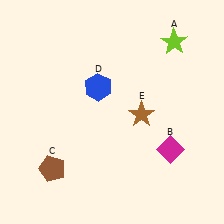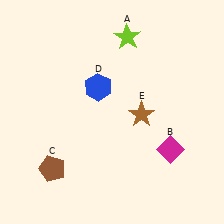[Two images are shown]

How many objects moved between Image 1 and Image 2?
1 object moved between the two images.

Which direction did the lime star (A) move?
The lime star (A) moved left.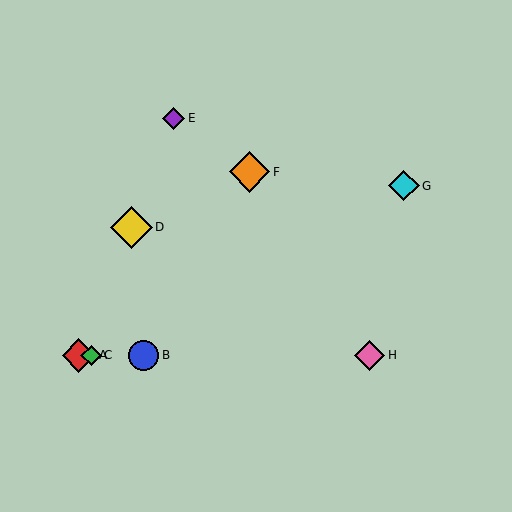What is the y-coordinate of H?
Object H is at y≈355.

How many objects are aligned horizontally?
4 objects (A, B, C, H) are aligned horizontally.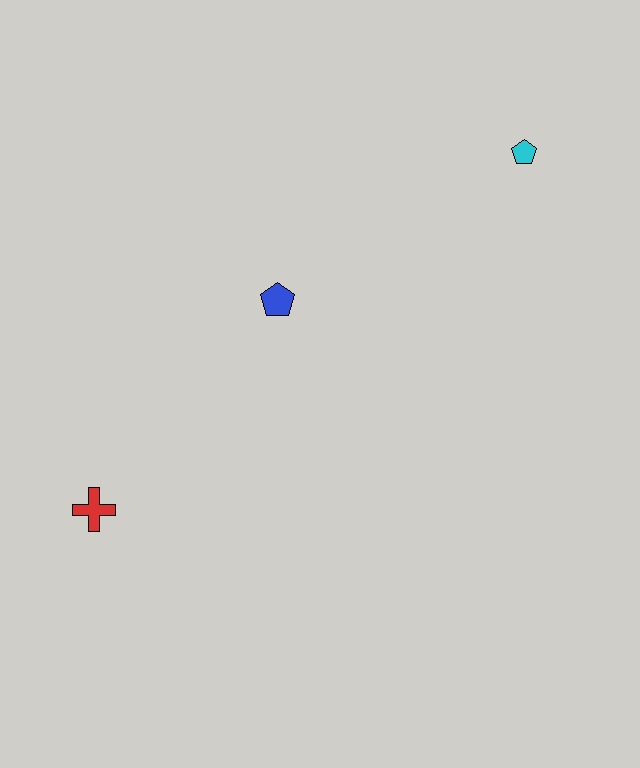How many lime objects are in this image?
There are no lime objects.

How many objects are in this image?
There are 3 objects.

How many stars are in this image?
There are no stars.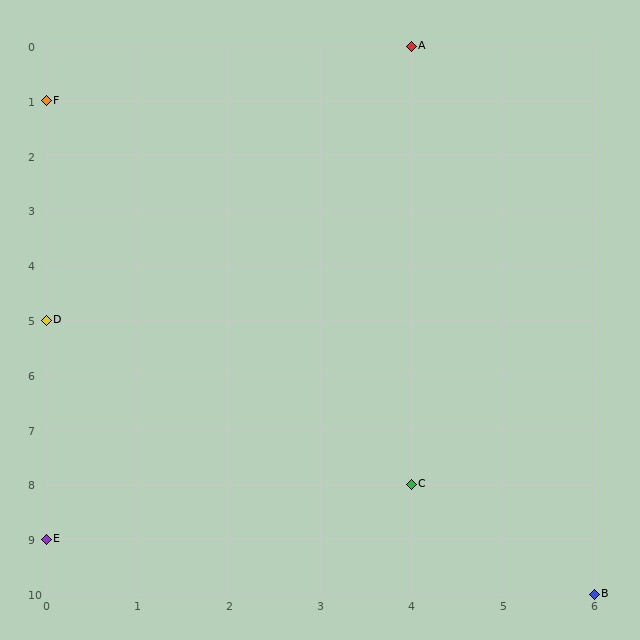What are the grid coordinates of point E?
Point E is at grid coordinates (0, 9).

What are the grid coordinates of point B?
Point B is at grid coordinates (6, 10).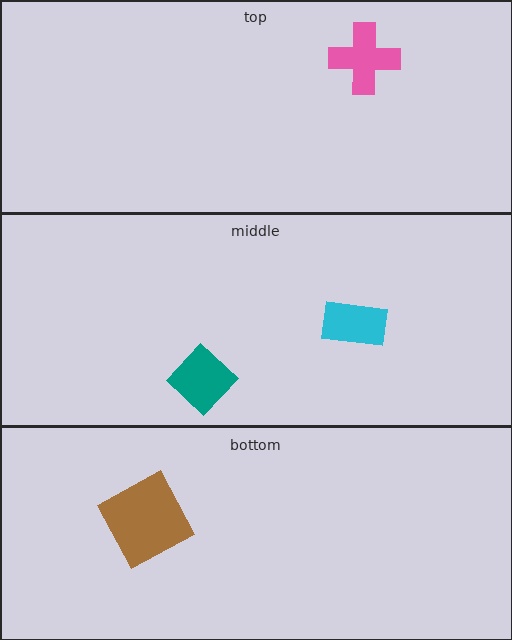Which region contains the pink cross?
The top region.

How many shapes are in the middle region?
2.